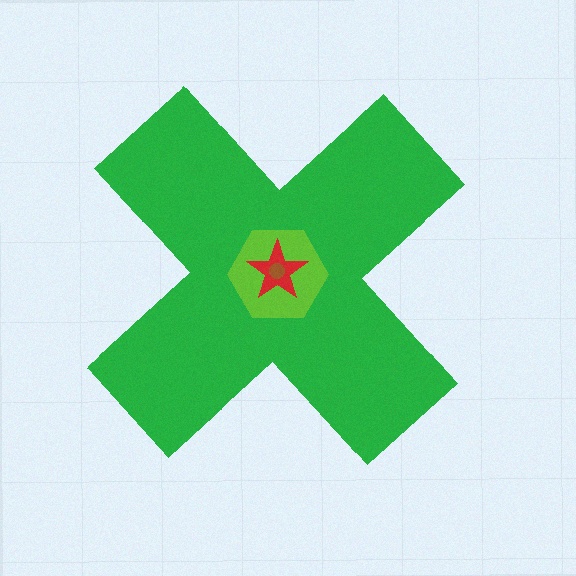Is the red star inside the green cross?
Yes.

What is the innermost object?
The brown circle.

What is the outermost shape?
The green cross.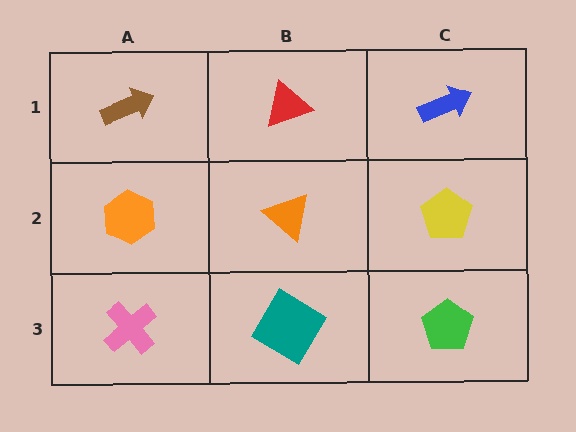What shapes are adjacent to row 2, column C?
A blue arrow (row 1, column C), a green pentagon (row 3, column C), an orange triangle (row 2, column B).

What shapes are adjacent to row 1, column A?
An orange hexagon (row 2, column A), a red triangle (row 1, column B).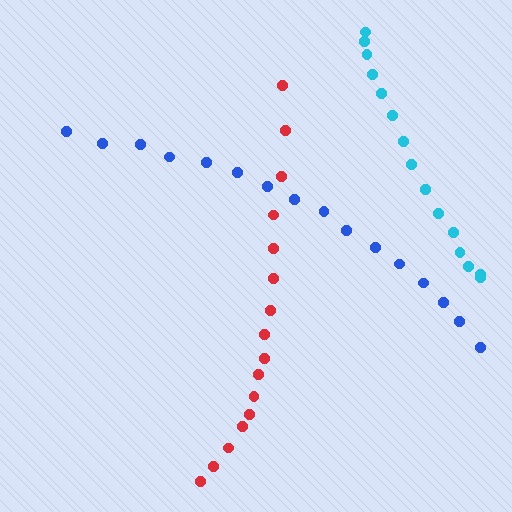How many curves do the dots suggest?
There are 3 distinct paths.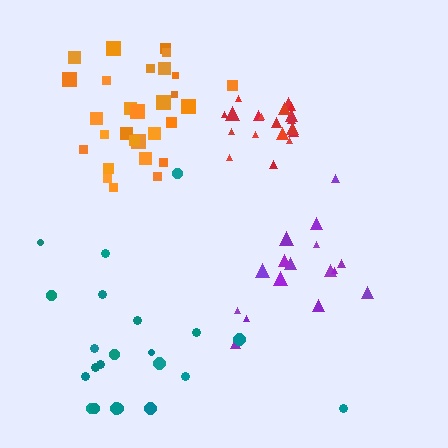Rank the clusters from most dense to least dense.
red, orange, purple, teal.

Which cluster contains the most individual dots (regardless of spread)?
Orange (29).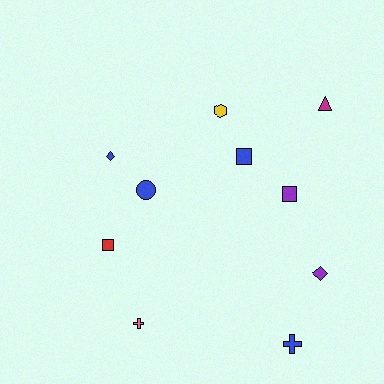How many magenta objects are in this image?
There is 1 magenta object.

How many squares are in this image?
There are 3 squares.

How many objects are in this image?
There are 10 objects.